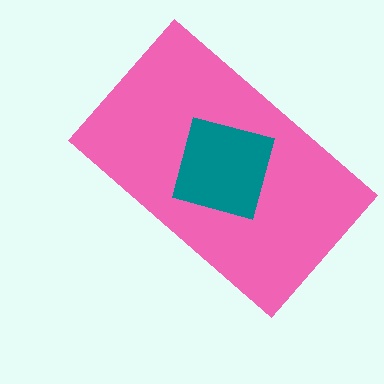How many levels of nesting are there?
2.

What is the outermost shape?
The pink rectangle.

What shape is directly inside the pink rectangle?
The teal square.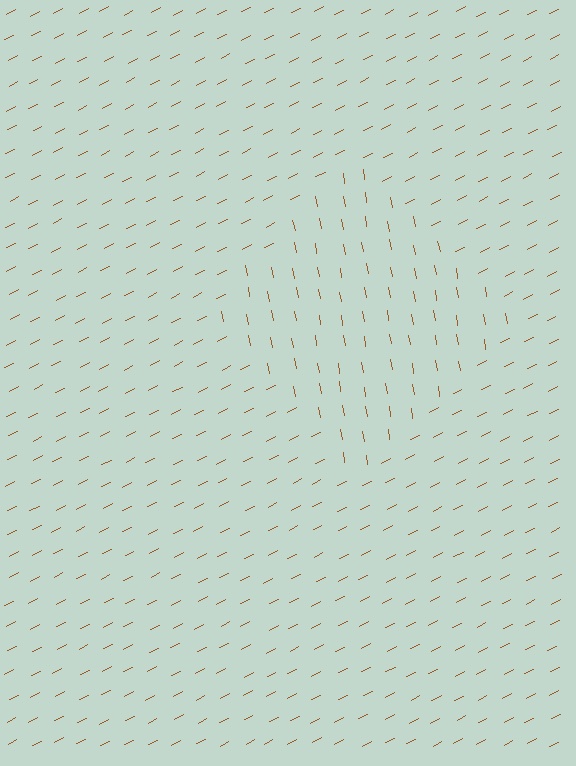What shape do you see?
I see a diamond.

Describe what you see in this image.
The image is filled with small brown line segments. A diamond region in the image has lines oriented differently from the surrounding lines, creating a visible texture boundary.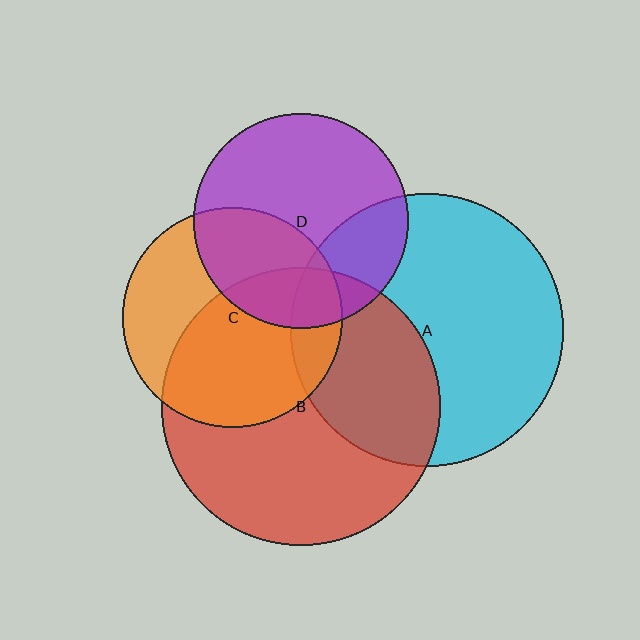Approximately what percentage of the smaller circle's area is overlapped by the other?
Approximately 25%.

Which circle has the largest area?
Circle B (red).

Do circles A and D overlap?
Yes.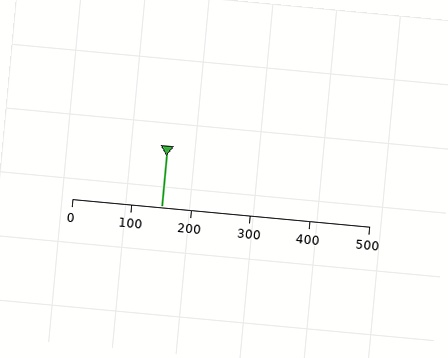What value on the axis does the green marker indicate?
The marker indicates approximately 150.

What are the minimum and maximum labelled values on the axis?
The axis runs from 0 to 500.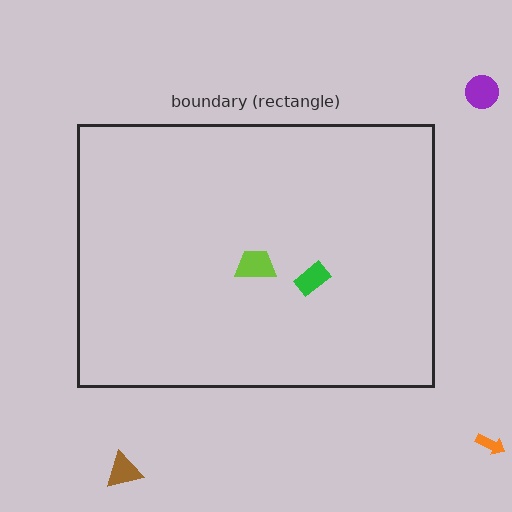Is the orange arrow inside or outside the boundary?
Outside.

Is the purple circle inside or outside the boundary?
Outside.